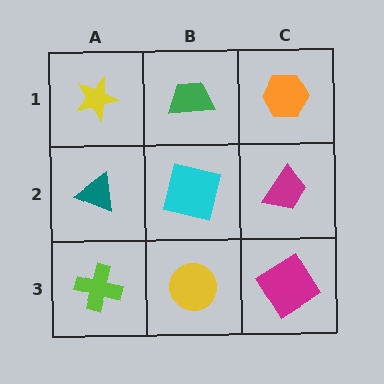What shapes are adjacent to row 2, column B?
A green trapezoid (row 1, column B), a yellow circle (row 3, column B), a teal triangle (row 2, column A), a magenta trapezoid (row 2, column C).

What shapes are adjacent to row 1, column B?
A cyan square (row 2, column B), a yellow star (row 1, column A), an orange hexagon (row 1, column C).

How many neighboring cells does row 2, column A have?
3.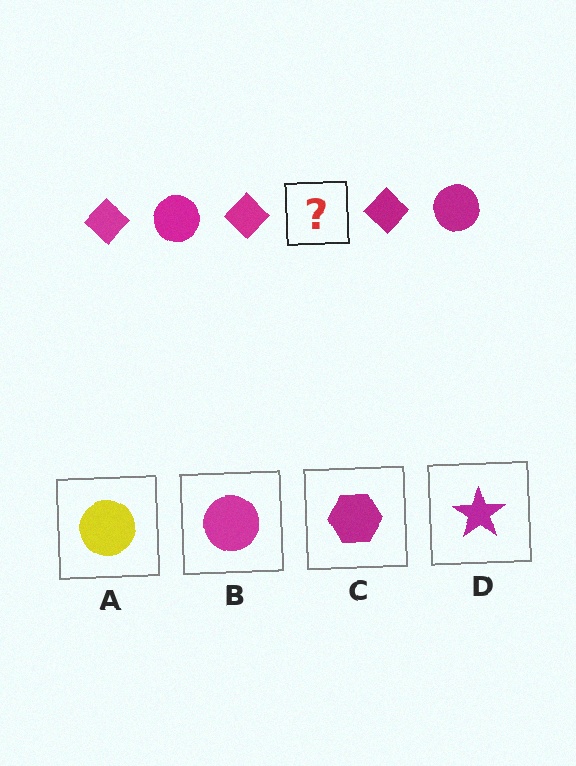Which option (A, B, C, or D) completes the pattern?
B.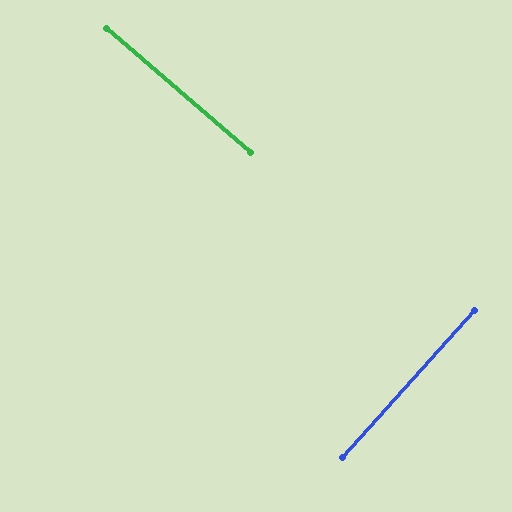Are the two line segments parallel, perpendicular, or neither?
Perpendicular — they meet at approximately 89°.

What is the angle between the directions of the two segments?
Approximately 89 degrees.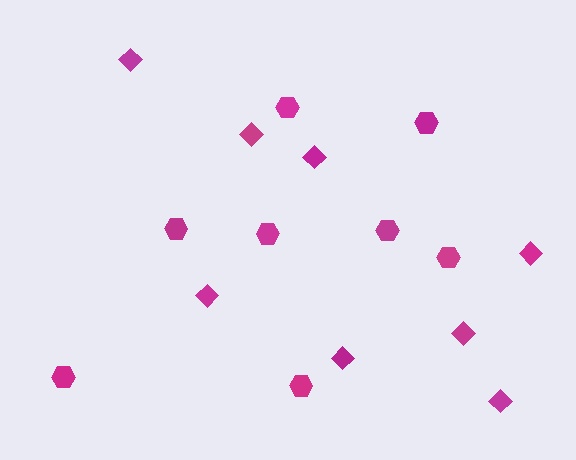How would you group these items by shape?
There are 2 groups: one group of diamonds (8) and one group of hexagons (8).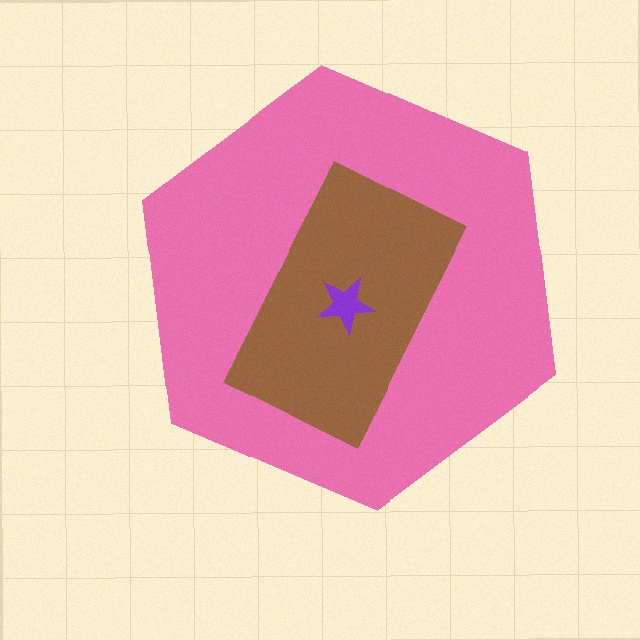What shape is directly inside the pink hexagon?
The brown rectangle.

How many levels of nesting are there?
3.